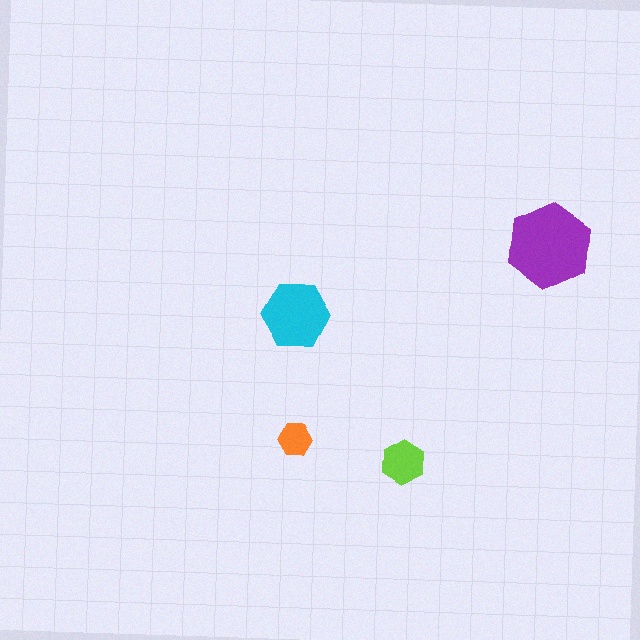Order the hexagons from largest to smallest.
the purple one, the cyan one, the lime one, the orange one.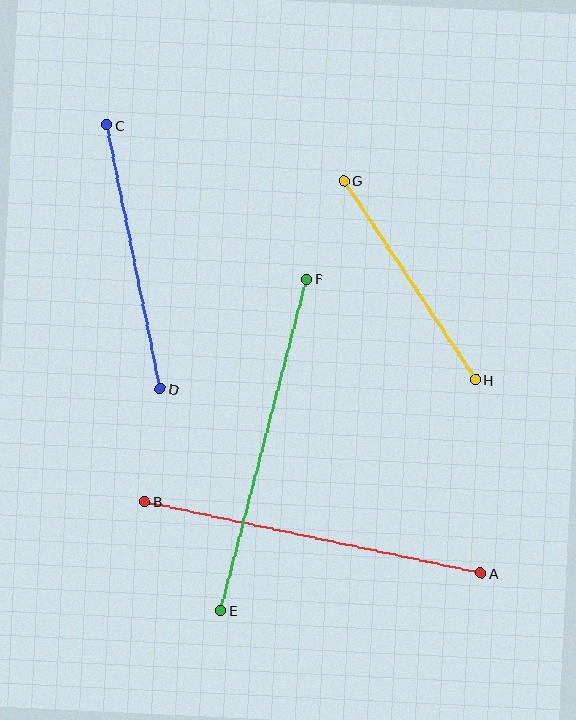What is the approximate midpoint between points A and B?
The midpoint is at approximately (313, 537) pixels.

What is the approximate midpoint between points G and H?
The midpoint is at approximately (410, 280) pixels.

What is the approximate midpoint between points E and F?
The midpoint is at approximately (264, 445) pixels.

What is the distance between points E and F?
The distance is approximately 342 pixels.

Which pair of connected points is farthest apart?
Points A and B are farthest apart.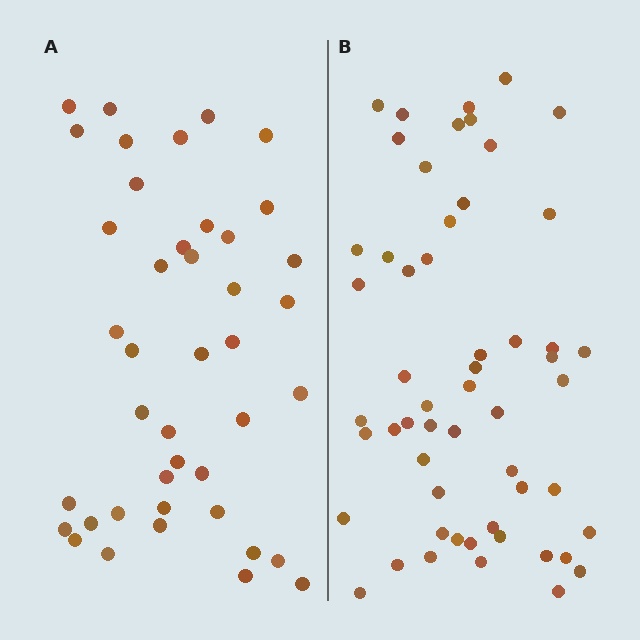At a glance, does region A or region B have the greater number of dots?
Region B (the right region) has more dots.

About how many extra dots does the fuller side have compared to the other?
Region B has approximately 15 more dots than region A.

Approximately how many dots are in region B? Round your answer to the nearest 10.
About 60 dots. (The exact count is 55, which rounds to 60.)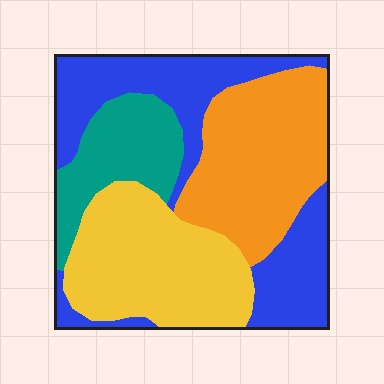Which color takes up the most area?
Blue, at roughly 30%.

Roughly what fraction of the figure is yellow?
Yellow takes up about one quarter (1/4) of the figure.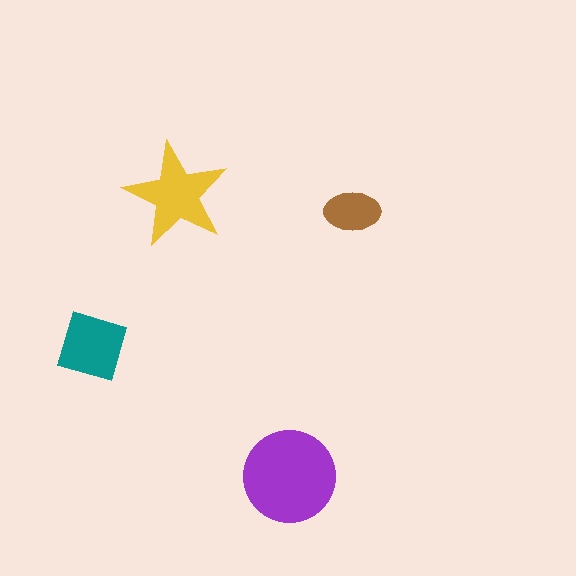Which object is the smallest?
The brown ellipse.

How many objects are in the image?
There are 4 objects in the image.